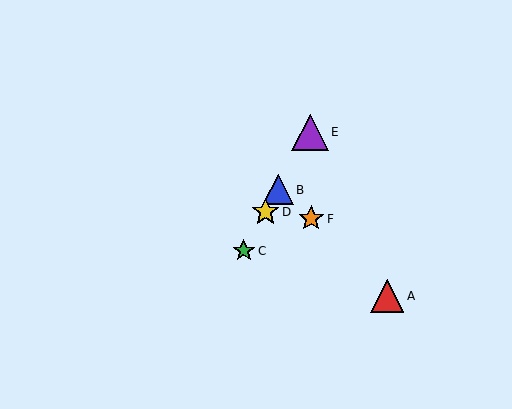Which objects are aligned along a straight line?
Objects B, C, D, E are aligned along a straight line.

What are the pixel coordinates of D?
Object D is at (265, 212).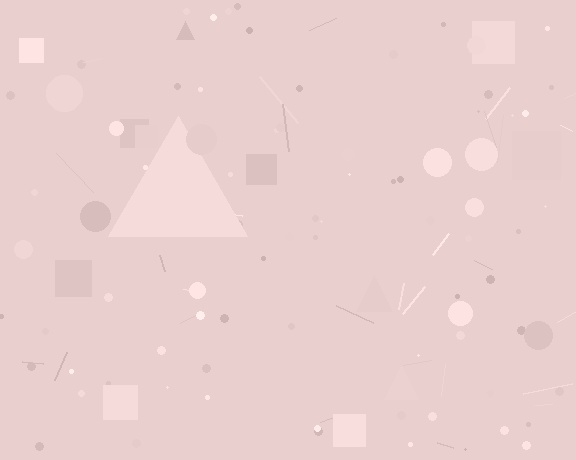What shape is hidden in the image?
A triangle is hidden in the image.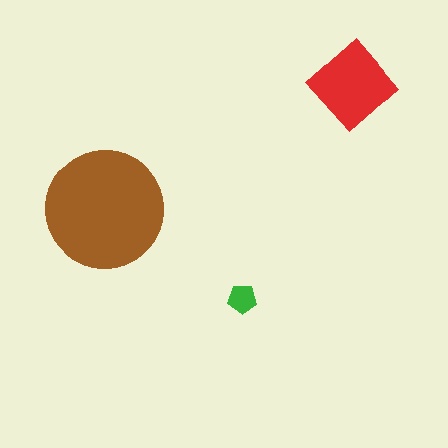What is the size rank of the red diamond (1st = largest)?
2nd.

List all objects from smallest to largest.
The green pentagon, the red diamond, the brown circle.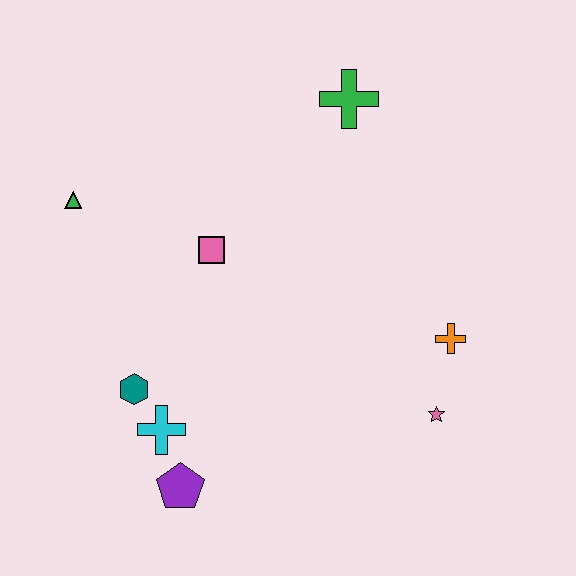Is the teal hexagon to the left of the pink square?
Yes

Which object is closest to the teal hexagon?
The cyan cross is closest to the teal hexagon.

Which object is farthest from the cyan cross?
The green cross is farthest from the cyan cross.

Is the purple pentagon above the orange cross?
No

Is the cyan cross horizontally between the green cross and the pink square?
No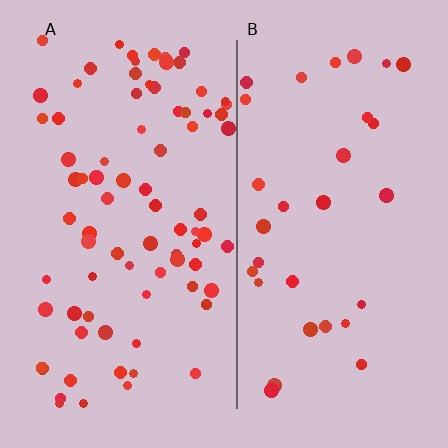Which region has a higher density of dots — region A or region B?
A (the left).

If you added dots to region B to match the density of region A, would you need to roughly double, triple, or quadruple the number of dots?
Approximately triple.